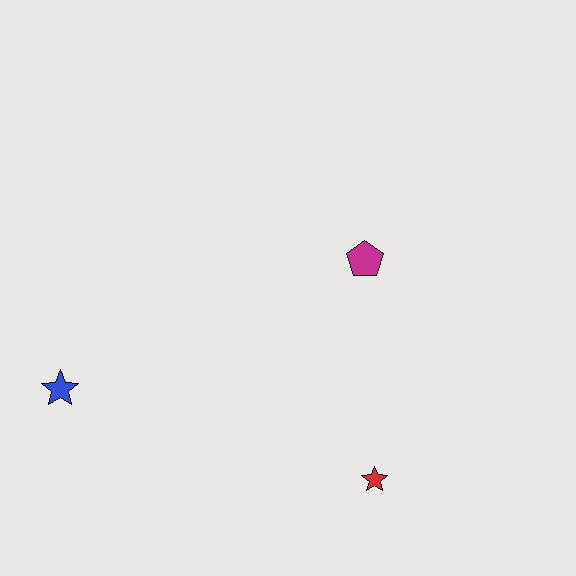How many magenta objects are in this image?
There is 1 magenta object.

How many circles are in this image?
There are no circles.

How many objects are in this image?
There are 3 objects.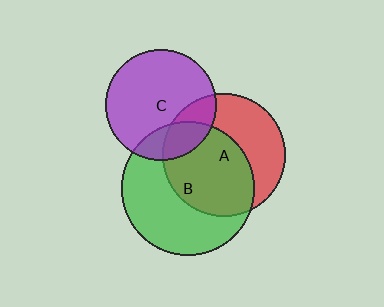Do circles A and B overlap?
Yes.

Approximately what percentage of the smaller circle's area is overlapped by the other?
Approximately 55%.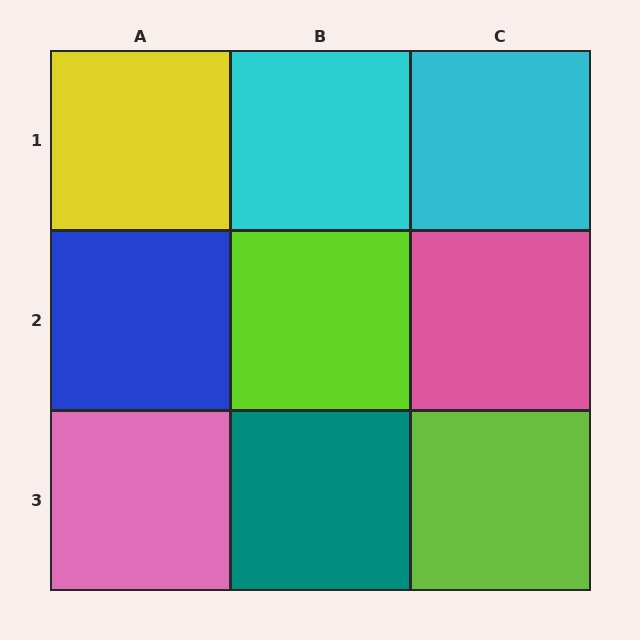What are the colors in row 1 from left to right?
Yellow, cyan, cyan.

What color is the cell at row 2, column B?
Lime.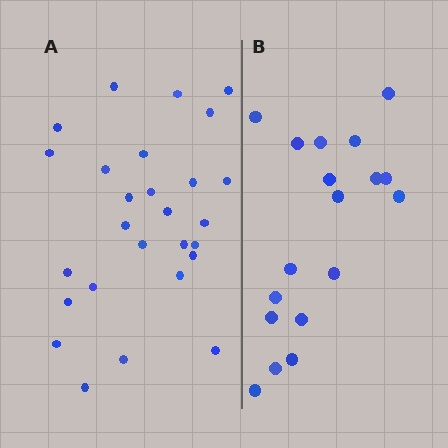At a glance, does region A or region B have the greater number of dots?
Region A (the left region) has more dots.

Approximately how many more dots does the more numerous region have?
Region A has roughly 8 or so more dots than region B.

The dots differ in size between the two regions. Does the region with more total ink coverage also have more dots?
No. Region B has more total ink coverage because its dots are larger, but region A actually contains more individual dots. Total area can be misleading — the number of items is what matters here.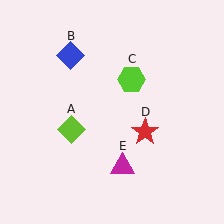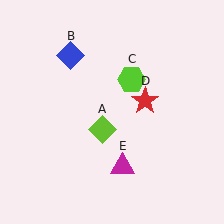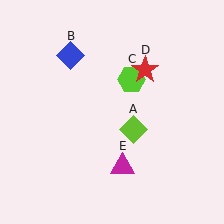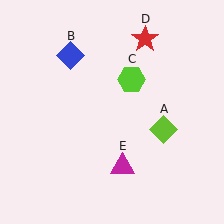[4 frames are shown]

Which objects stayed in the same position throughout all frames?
Blue diamond (object B) and lime hexagon (object C) and magenta triangle (object E) remained stationary.